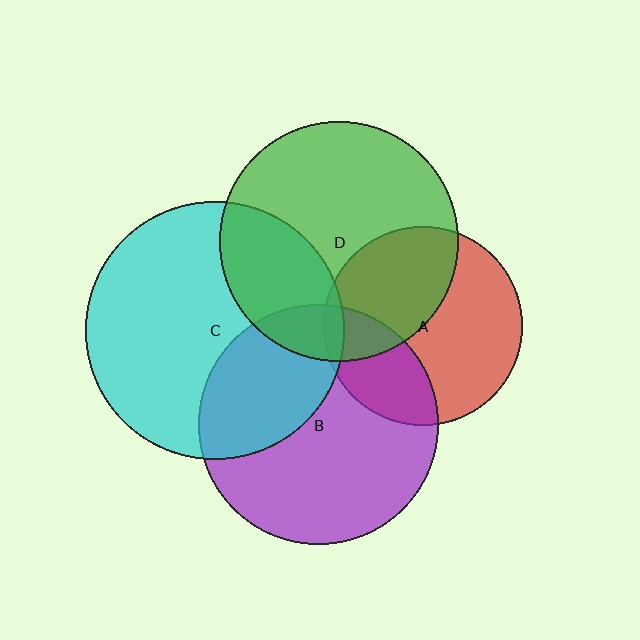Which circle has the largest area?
Circle C (cyan).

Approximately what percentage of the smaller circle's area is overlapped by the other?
Approximately 30%.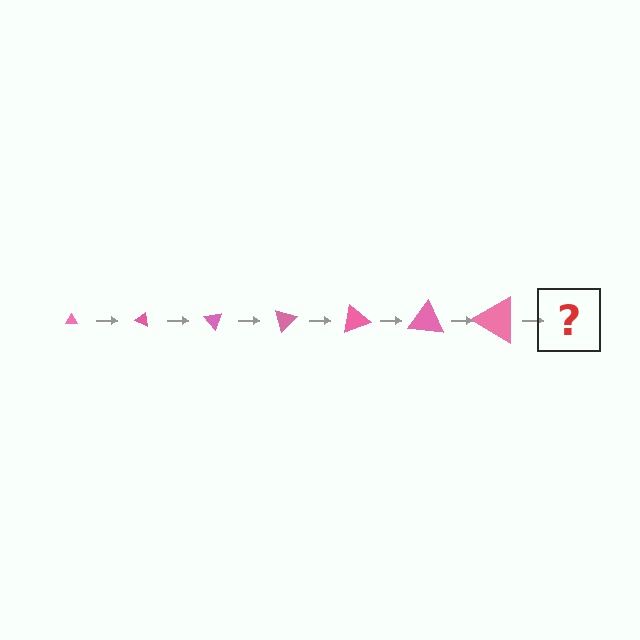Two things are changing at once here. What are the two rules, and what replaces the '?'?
The two rules are that the triangle grows larger each step and it rotates 25 degrees each step. The '?' should be a triangle, larger than the previous one and rotated 175 degrees from the start.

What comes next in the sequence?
The next element should be a triangle, larger than the previous one and rotated 175 degrees from the start.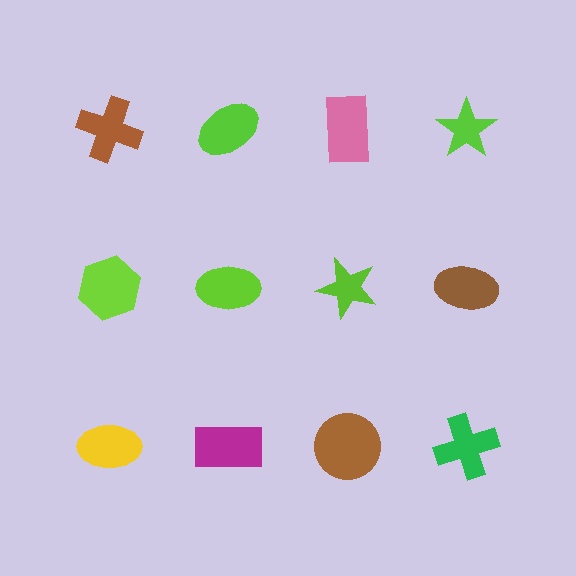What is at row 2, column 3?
A lime star.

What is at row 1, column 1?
A brown cross.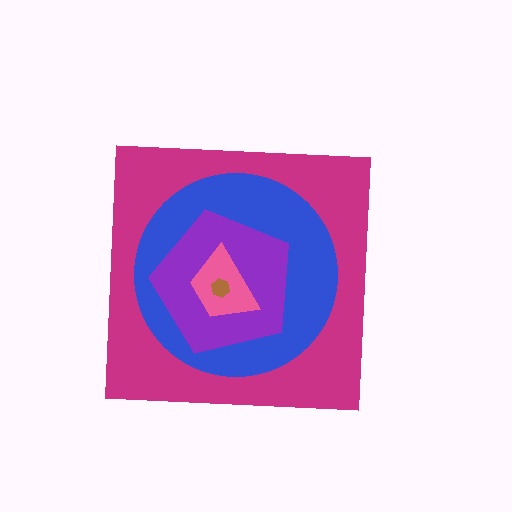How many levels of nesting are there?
5.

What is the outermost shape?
The magenta square.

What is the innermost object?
The brown hexagon.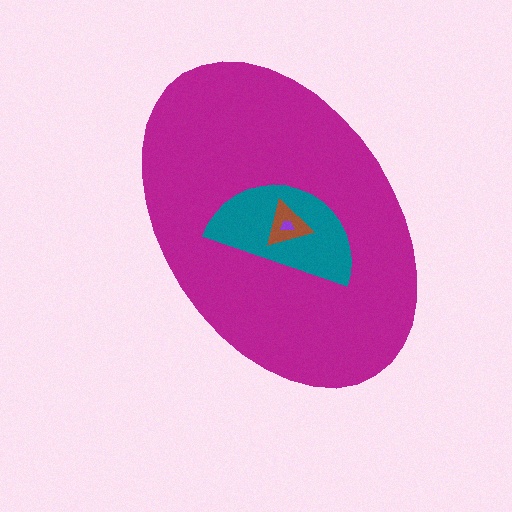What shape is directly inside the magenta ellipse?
The teal semicircle.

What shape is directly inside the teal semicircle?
The brown triangle.